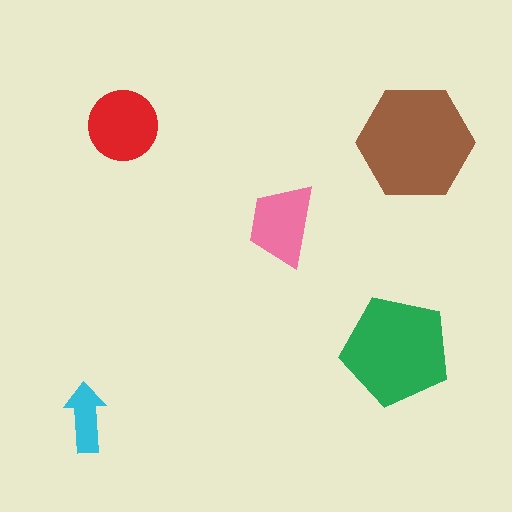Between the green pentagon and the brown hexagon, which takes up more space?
The brown hexagon.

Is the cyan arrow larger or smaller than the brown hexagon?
Smaller.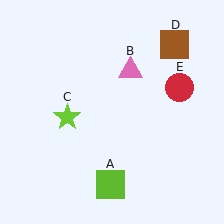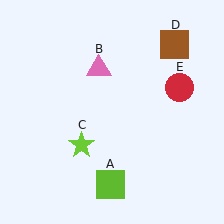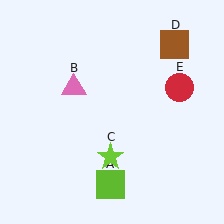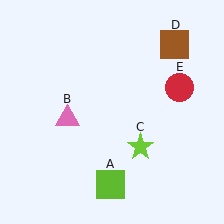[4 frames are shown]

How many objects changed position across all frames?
2 objects changed position: pink triangle (object B), lime star (object C).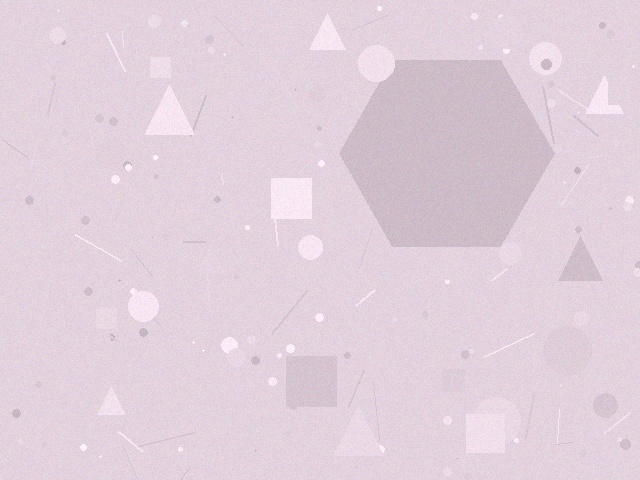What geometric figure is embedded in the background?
A hexagon is embedded in the background.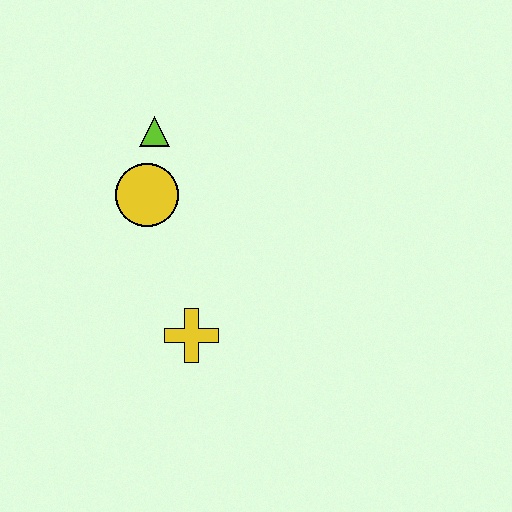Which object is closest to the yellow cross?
The yellow circle is closest to the yellow cross.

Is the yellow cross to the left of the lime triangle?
No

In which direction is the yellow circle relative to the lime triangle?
The yellow circle is below the lime triangle.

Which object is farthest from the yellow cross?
The lime triangle is farthest from the yellow cross.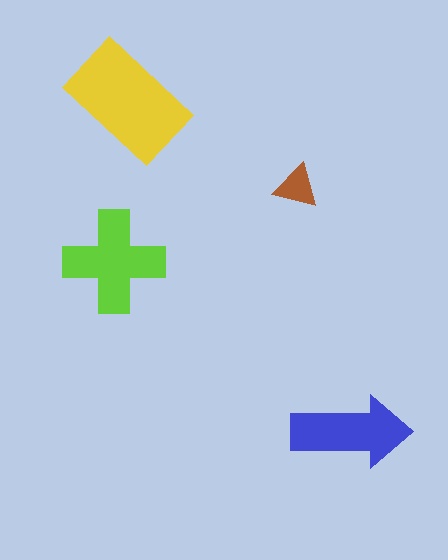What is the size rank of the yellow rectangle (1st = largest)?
1st.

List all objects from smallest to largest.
The brown triangle, the blue arrow, the lime cross, the yellow rectangle.